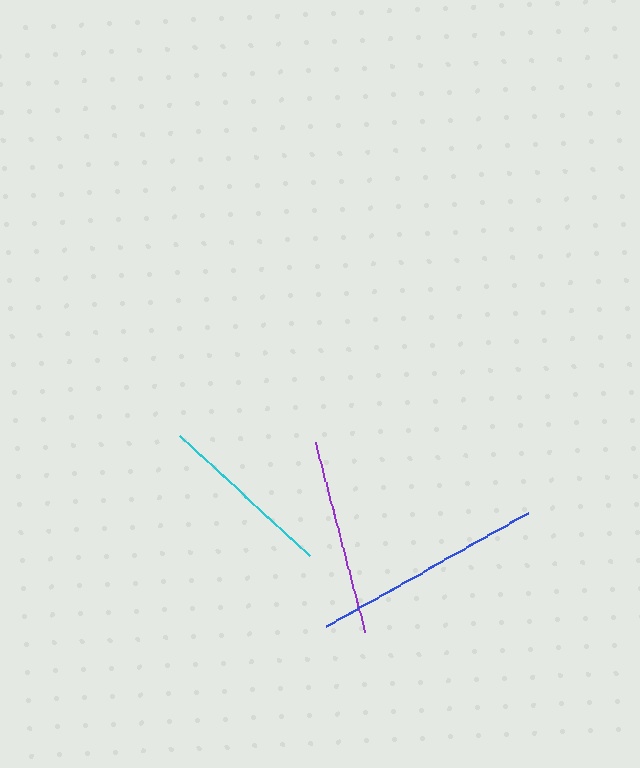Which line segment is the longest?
The blue line is the longest at approximately 232 pixels.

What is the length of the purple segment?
The purple segment is approximately 196 pixels long.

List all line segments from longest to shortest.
From longest to shortest: blue, purple, cyan.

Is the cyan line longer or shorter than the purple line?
The purple line is longer than the cyan line.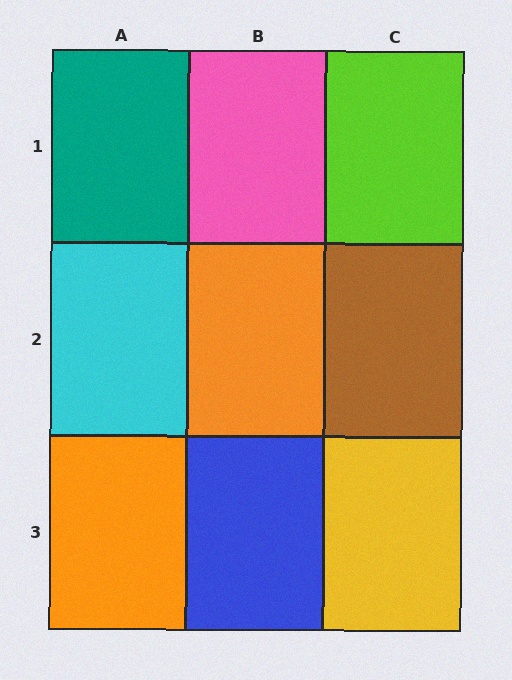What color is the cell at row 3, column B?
Blue.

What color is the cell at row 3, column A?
Orange.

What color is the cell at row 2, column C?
Brown.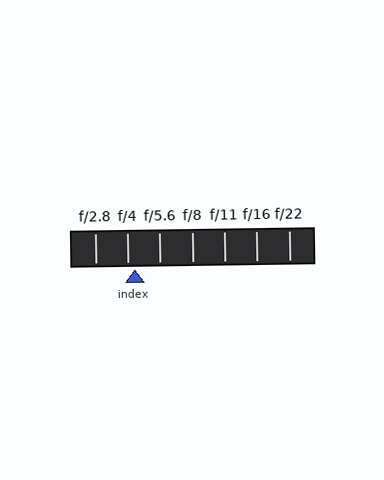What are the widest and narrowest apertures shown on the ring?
The widest aperture shown is f/2.8 and the narrowest is f/22.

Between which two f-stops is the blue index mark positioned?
The index mark is between f/4 and f/5.6.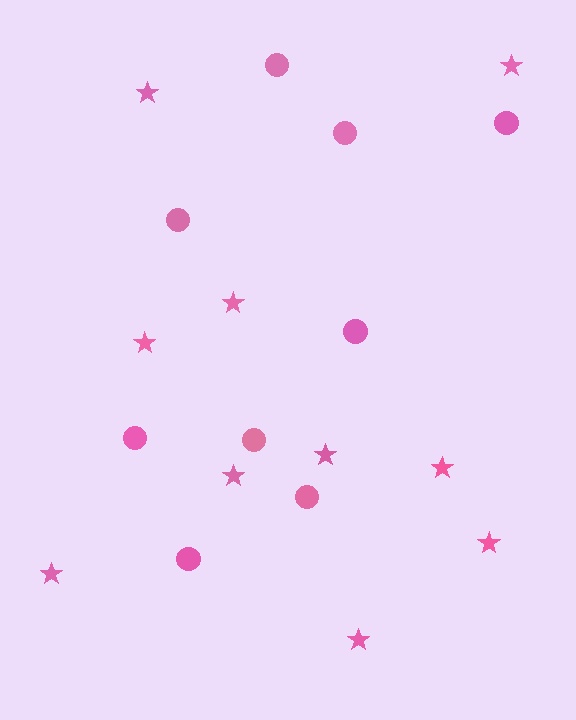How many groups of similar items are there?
There are 2 groups: one group of stars (10) and one group of circles (9).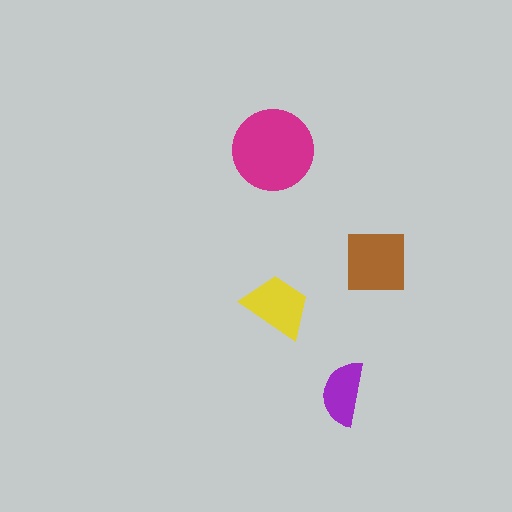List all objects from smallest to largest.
The purple semicircle, the yellow trapezoid, the brown square, the magenta circle.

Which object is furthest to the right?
The brown square is rightmost.